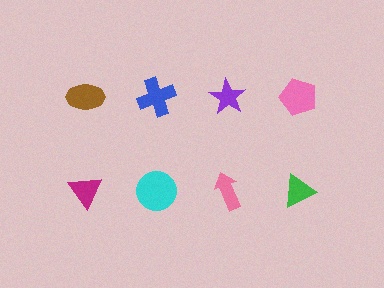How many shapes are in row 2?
4 shapes.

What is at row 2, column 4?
A green triangle.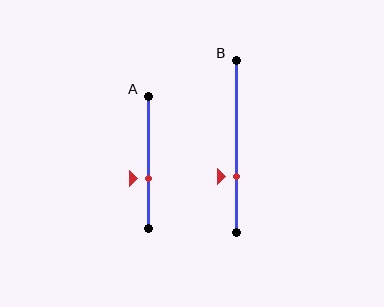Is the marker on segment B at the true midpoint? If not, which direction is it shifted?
No, the marker on segment B is shifted downward by about 17% of the segment length.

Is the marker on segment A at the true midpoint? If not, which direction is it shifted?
No, the marker on segment A is shifted downward by about 12% of the segment length.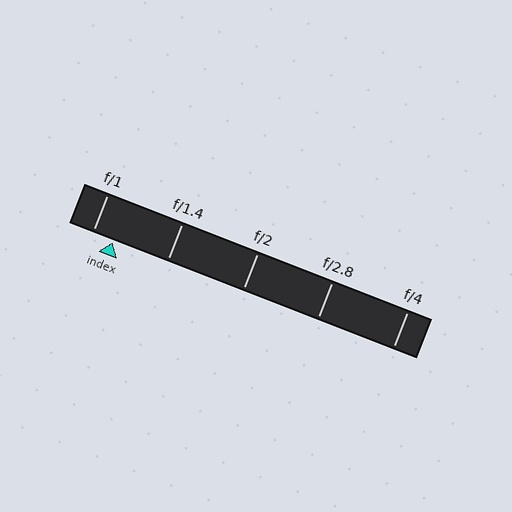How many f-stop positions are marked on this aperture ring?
There are 5 f-stop positions marked.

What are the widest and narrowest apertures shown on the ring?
The widest aperture shown is f/1 and the narrowest is f/4.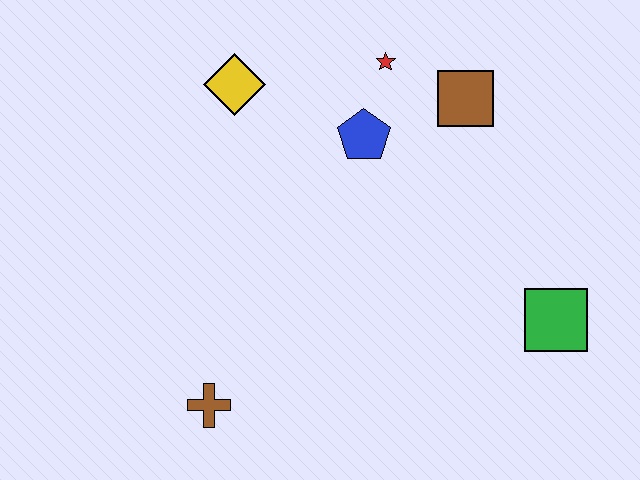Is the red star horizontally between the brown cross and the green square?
Yes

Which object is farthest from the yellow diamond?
The green square is farthest from the yellow diamond.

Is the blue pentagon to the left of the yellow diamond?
No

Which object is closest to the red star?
The blue pentagon is closest to the red star.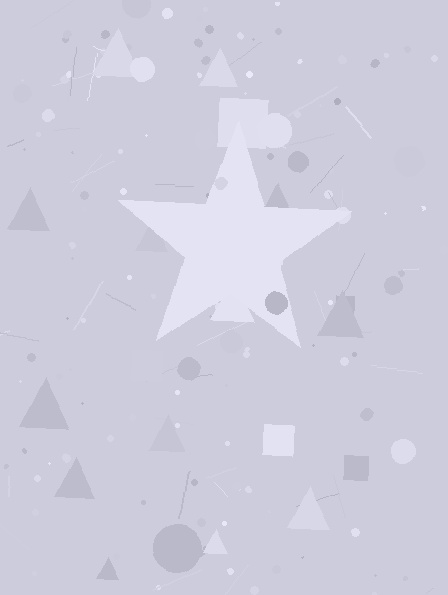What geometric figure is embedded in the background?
A star is embedded in the background.